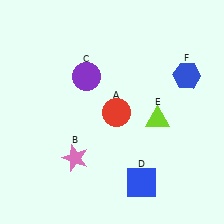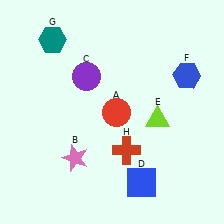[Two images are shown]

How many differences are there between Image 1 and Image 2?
There are 2 differences between the two images.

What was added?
A teal hexagon (G), a red cross (H) were added in Image 2.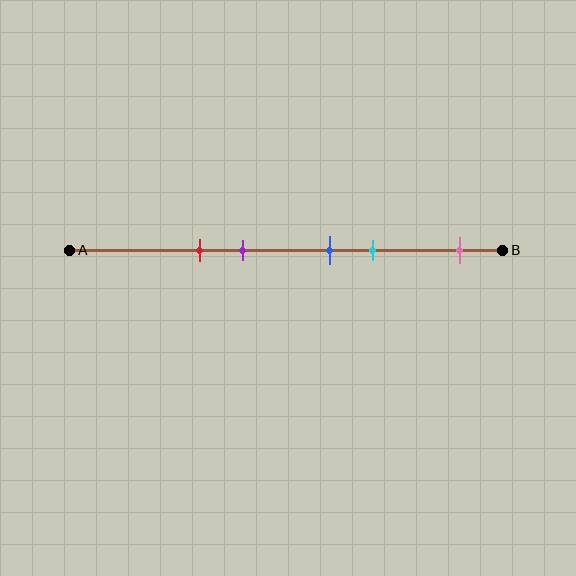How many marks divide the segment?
There are 5 marks dividing the segment.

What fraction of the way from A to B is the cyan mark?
The cyan mark is approximately 70% (0.7) of the way from A to B.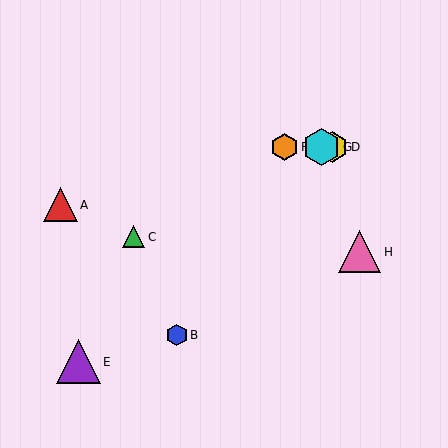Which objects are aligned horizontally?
Objects D, F, G are aligned horizontally.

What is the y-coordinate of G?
Object G is at y≈147.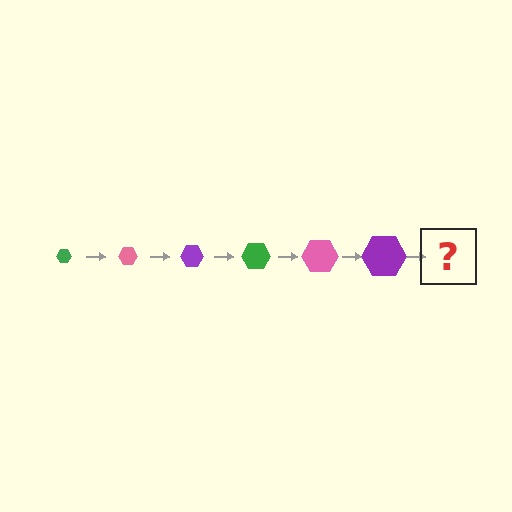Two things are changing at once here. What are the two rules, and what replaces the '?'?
The two rules are that the hexagon grows larger each step and the color cycles through green, pink, and purple. The '?' should be a green hexagon, larger than the previous one.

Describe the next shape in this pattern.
It should be a green hexagon, larger than the previous one.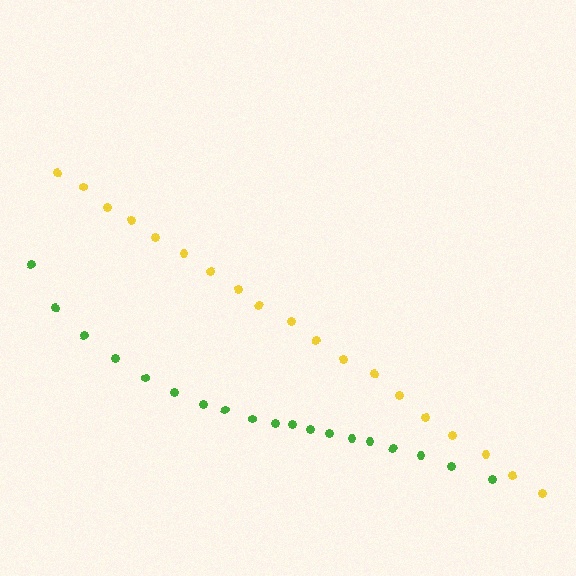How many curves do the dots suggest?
There are 2 distinct paths.